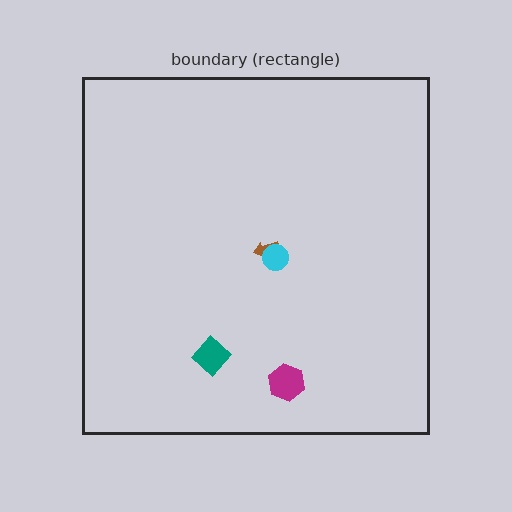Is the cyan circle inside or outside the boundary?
Inside.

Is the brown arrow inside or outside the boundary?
Inside.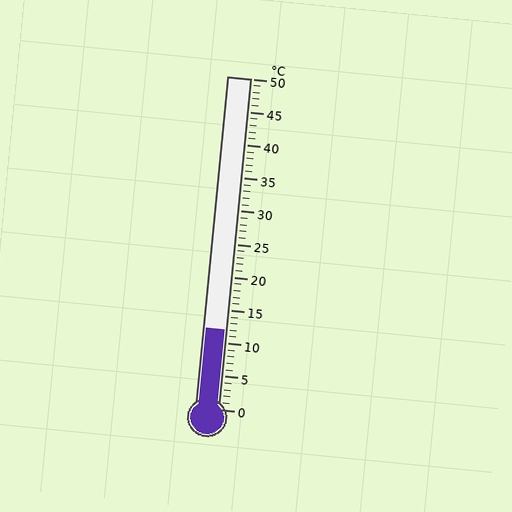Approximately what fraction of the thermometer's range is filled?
The thermometer is filled to approximately 25% of its range.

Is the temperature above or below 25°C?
The temperature is below 25°C.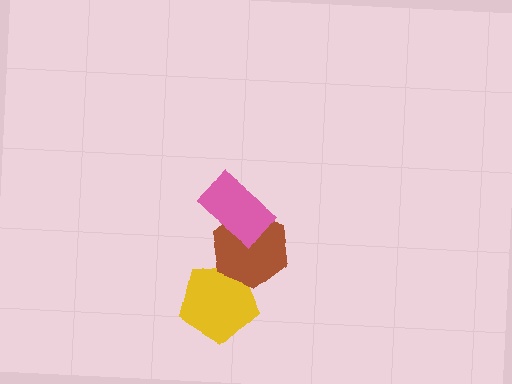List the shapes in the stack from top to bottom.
From top to bottom: the pink rectangle, the brown hexagon, the yellow pentagon.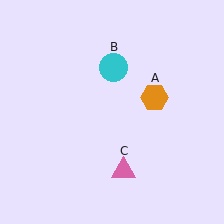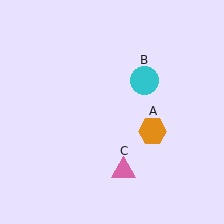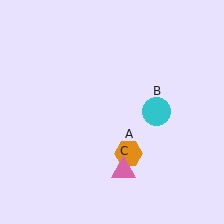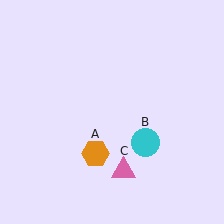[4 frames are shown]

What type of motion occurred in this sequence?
The orange hexagon (object A), cyan circle (object B) rotated clockwise around the center of the scene.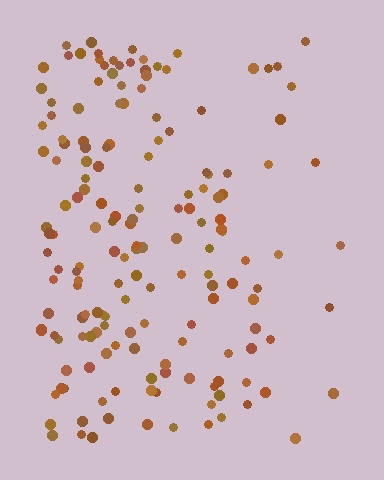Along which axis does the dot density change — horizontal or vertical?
Horizontal.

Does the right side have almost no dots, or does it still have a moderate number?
Still a moderate number, just noticeably fewer than the left.